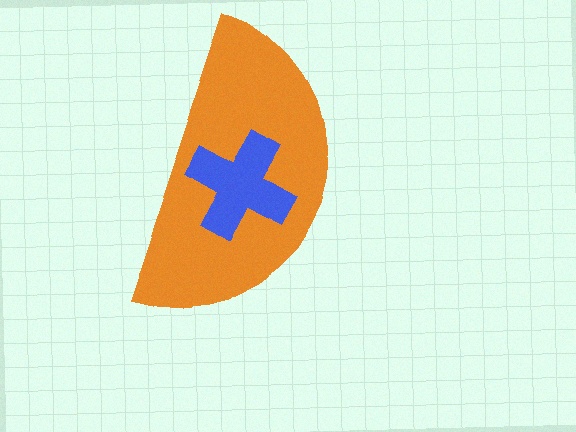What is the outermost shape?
The orange semicircle.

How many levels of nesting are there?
2.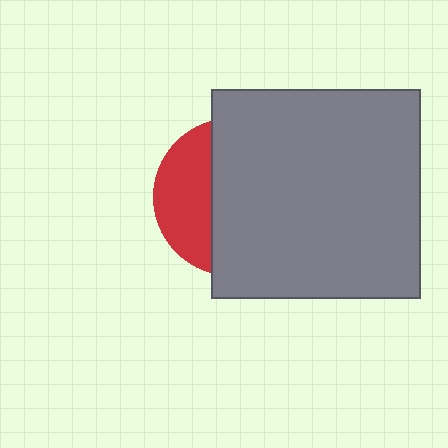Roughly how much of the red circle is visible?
A small part of it is visible (roughly 34%).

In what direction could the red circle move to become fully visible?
The red circle could move left. That would shift it out from behind the gray square entirely.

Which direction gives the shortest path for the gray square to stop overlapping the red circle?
Moving right gives the shortest separation.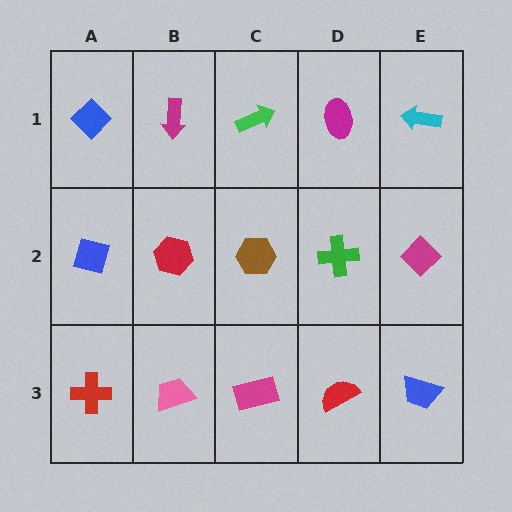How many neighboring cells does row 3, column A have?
2.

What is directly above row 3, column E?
A magenta diamond.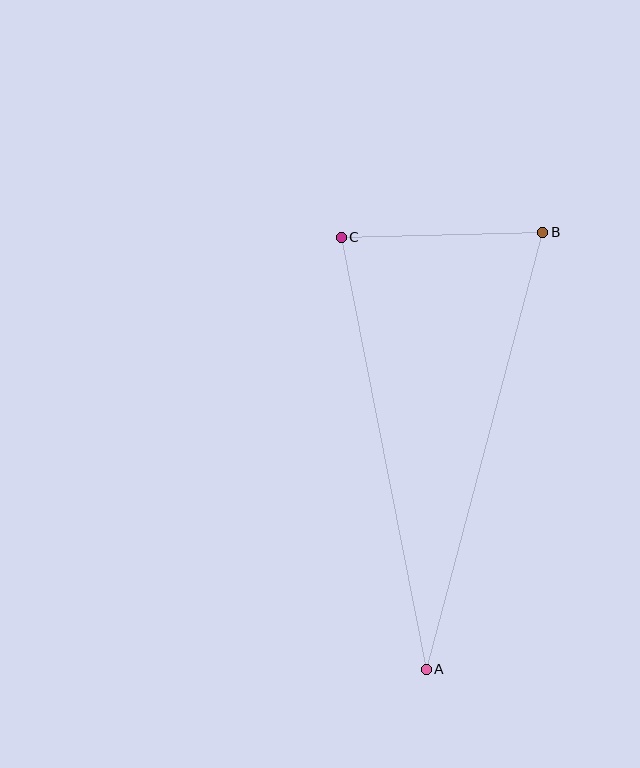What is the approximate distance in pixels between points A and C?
The distance between A and C is approximately 440 pixels.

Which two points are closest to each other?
Points B and C are closest to each other.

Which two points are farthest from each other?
Points A and B are farthest from each other.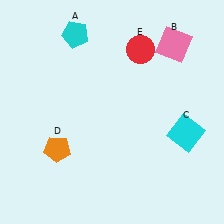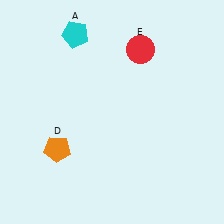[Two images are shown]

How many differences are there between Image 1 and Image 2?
There are 2 differences between the two images.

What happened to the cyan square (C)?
The cyan square (C) was removed in Image 2. It was in the bottom-right area of Image 1.